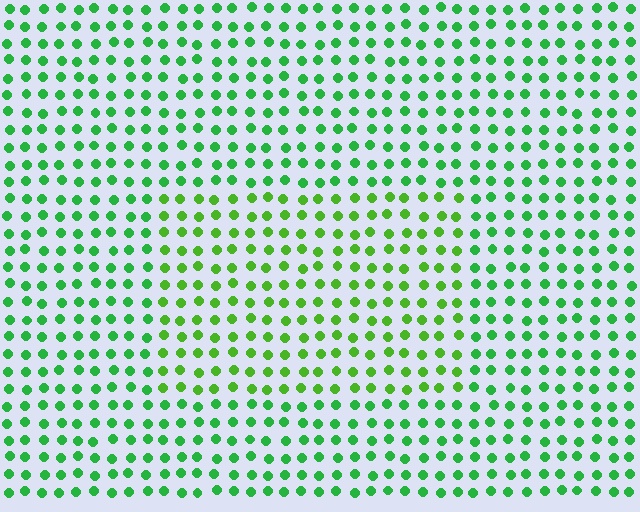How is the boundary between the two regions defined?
The boundary is defined purely by a slight shift in hue (about 25 degrees). Spacing, size, and orientation are identical on both sides.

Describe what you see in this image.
The image is filled with small green elements in a uniform arrangement. A rectangle-shaped region is visible where the elements are tinted to a slightly different hue, forming a subtle color boundary.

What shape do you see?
I see a rectangle.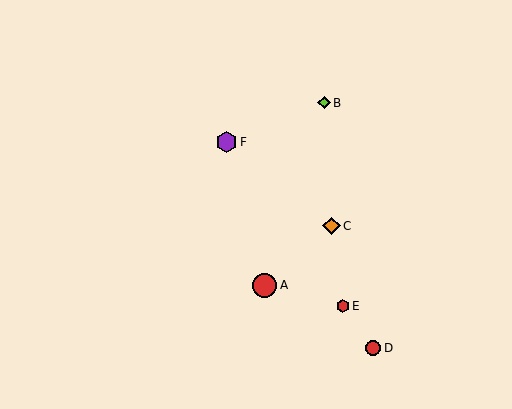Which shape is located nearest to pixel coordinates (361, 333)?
The red circle (labeled D) at (373, 348) is nearest to that location.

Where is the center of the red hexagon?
The center of the red hexagon is at (343, 306).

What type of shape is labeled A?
Shape A is a red circle.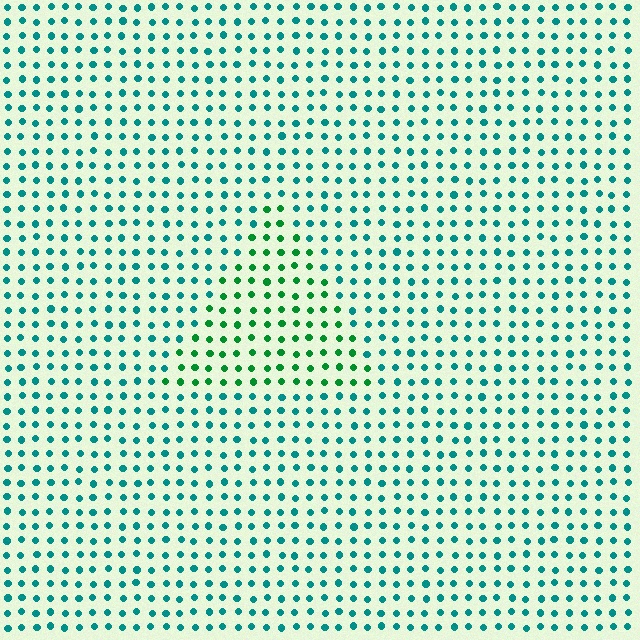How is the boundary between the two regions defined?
The boundary is defined purely by a slight shift in hue (about 39 degrees). Spacing, size, and orientation are identical on both sides.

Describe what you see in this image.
The image is filled with small teal elements in a uniform arrangement. A triangle-shaped region is visible where the elements are tinted to a slightly different hue, forming a subtle color boundary.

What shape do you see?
I see a triangle.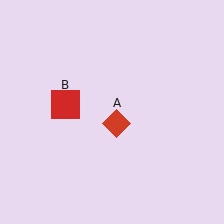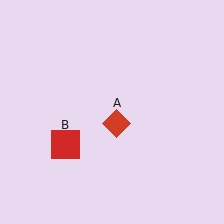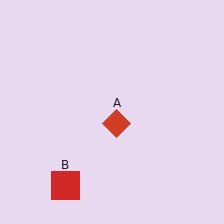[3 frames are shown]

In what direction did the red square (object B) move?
The red square (object B) moved down.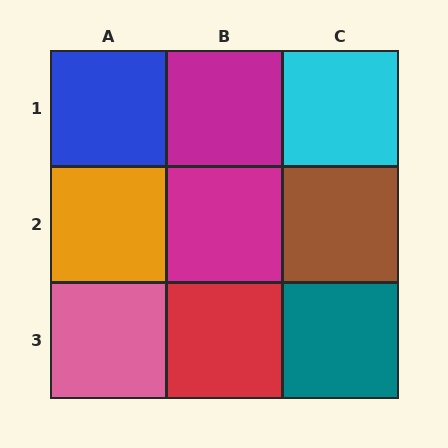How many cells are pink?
1 cell is pink.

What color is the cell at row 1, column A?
Blue.